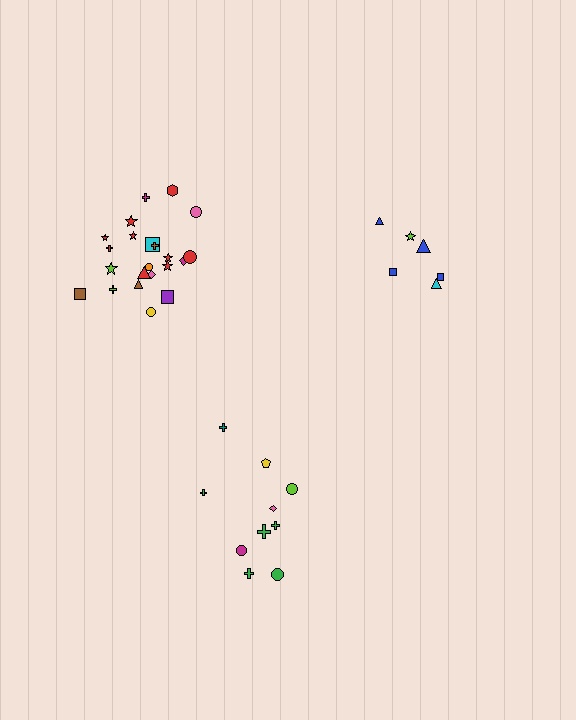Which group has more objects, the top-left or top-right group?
The top-left group.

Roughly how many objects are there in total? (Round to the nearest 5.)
Roughly 40 objects in total.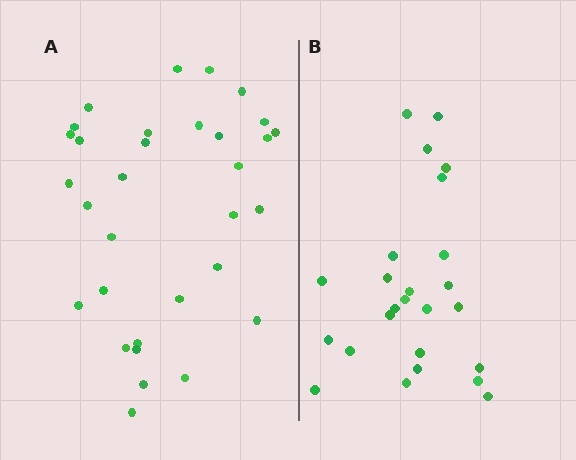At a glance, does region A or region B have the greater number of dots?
Region A (the left region) has more dots.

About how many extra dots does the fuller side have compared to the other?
Region A has roughly 8 or so more dots than region B.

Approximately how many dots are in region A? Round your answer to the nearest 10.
About 30 dots. (The exact count is 32, which rounds to 30.)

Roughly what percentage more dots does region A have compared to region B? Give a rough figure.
About 30% more.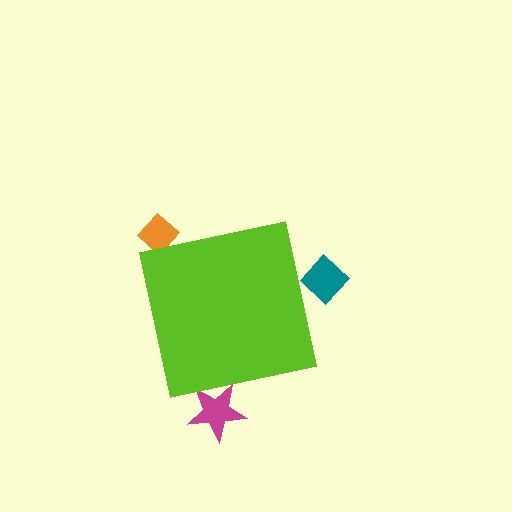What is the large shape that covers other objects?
A lime square.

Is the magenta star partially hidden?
Yes, the magenta star is partially hidden behind the lime square.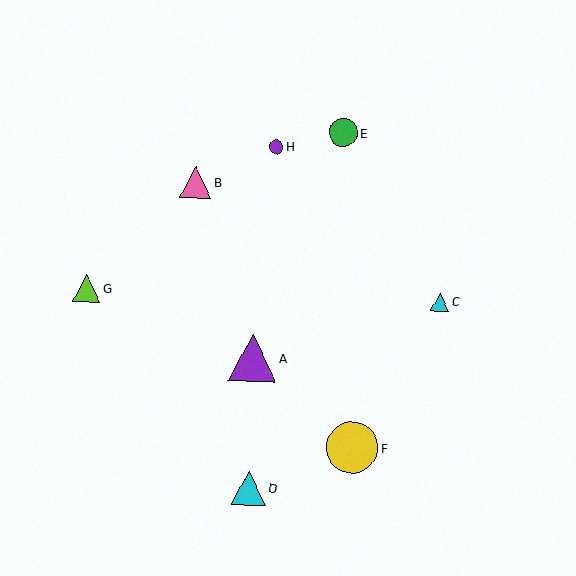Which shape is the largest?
The yellow circle (labeled F) is the largest.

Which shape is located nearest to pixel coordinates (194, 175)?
The pink triangle (labeled B) at (196, 182) is nearest to that location.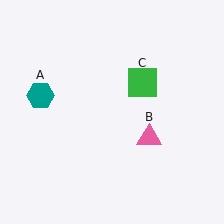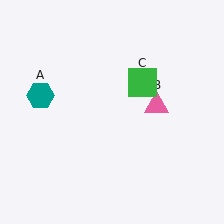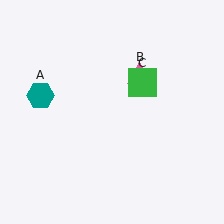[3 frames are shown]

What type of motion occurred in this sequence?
The pink triangle (object B) rotated counterclockwise around the center of the scene.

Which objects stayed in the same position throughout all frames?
Teal hexagon (object A) and green square (object C) remained stationary.